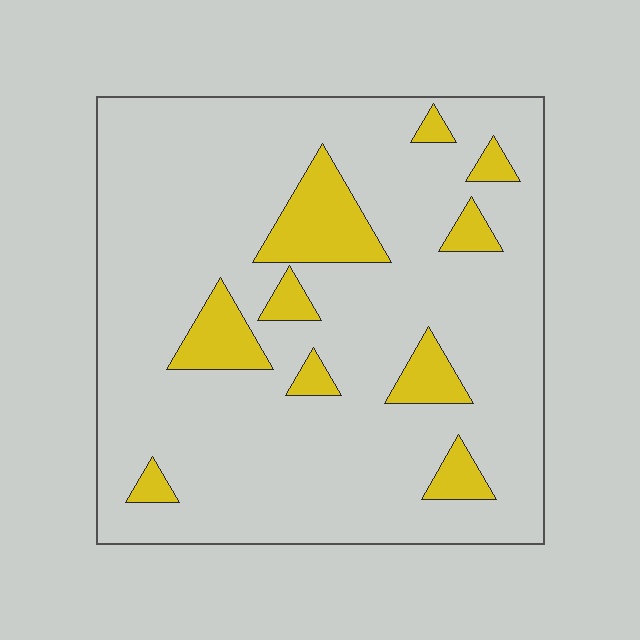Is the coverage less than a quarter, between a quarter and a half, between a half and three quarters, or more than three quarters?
Less than a quarter.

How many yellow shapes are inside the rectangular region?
10.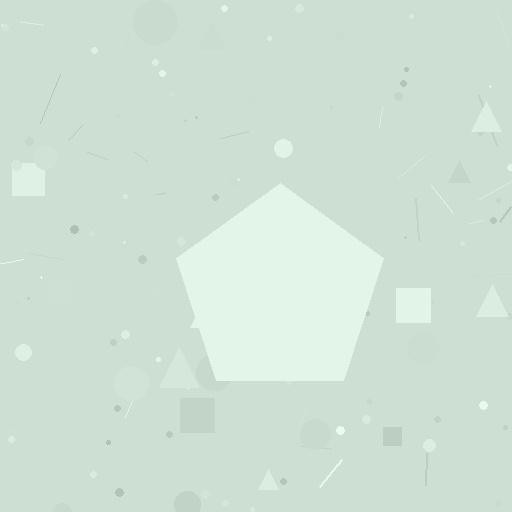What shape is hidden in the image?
A pentagon is hidden in the image.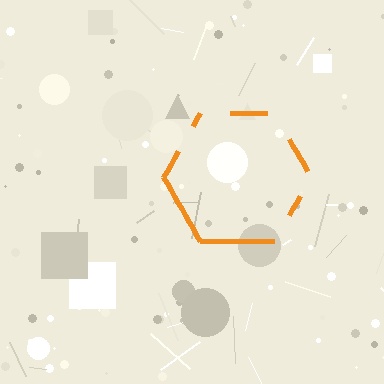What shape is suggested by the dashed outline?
The dashed outline suggests a hexagon.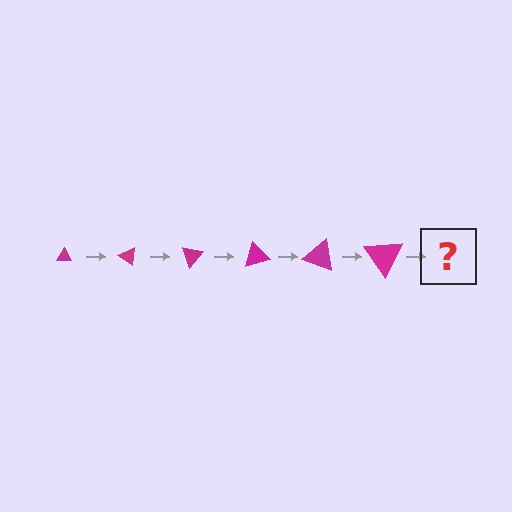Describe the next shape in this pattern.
It should be a triangle, larger than the previous one and rotated 210 degrees from the start.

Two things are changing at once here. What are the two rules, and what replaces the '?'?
The two rules are that the triangle grows larger each step and it rotates 35 degrees each step. The '?' should be a triangle, larger than the previous one and rotated 210 degrees from the start.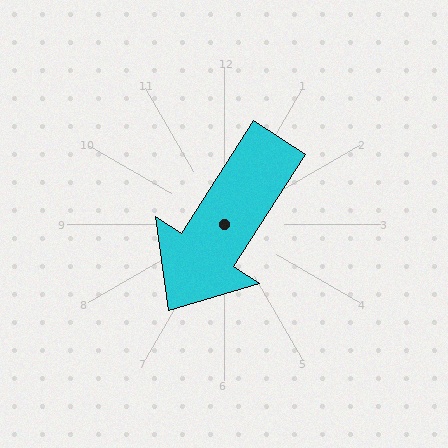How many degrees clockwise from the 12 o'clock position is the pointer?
Approximately 213 degrees.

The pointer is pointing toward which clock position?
Roughly 7 o'clock.